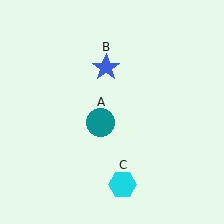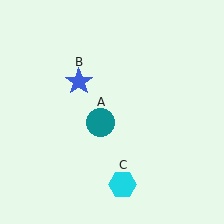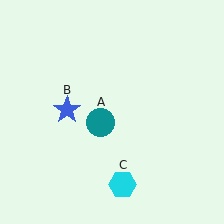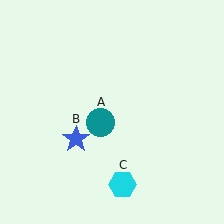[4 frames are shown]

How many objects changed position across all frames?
1 object changed position: blue star (object B).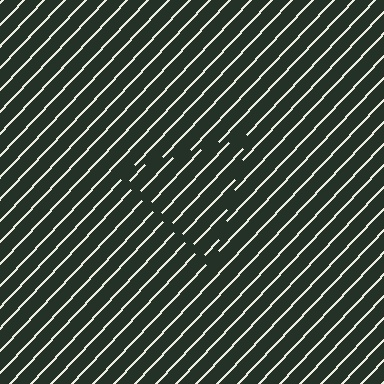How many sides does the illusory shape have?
3 sides — the line-ends trace a triangle.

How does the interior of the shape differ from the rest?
The interior of the shape contains the same grating, shifted by half a period — the contour is defined by the phase discontinuity where line-ends from the inner and outer gratings abut.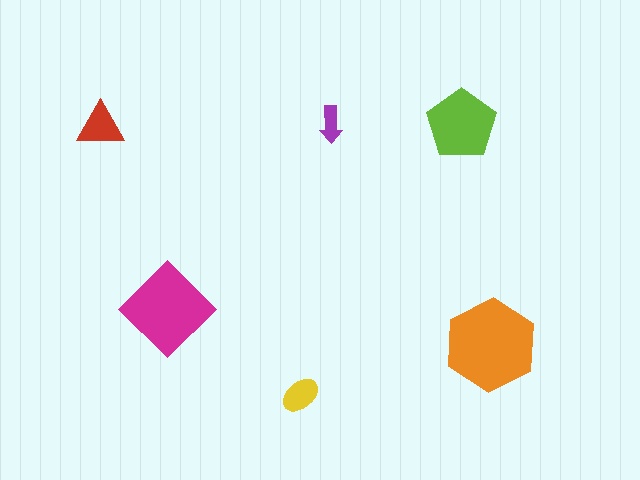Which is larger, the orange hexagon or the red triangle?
The orange hexagon.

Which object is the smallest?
The purple arrow.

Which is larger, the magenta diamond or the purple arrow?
The magenta diamond.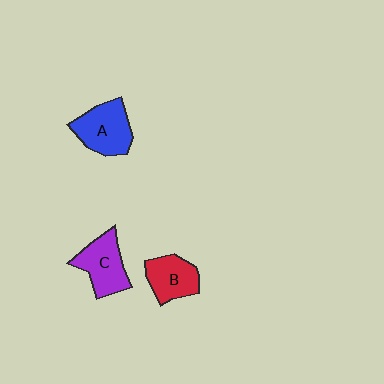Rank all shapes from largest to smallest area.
From largest to smallest: A (blue), C (purple), B (red).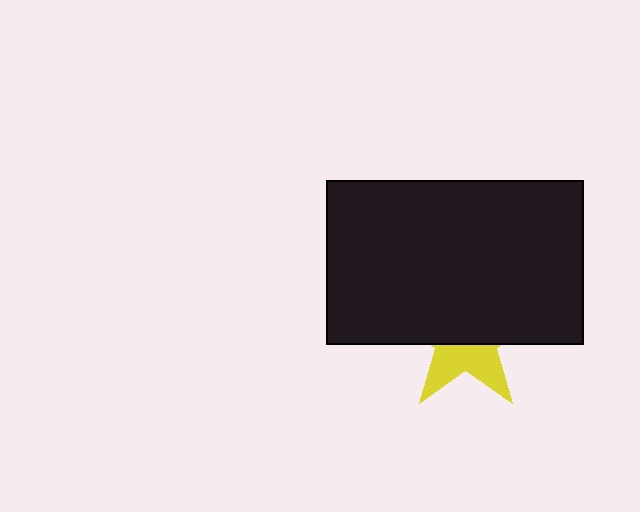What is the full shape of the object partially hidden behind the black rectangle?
The partially hidden object is a yellow star.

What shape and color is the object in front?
The object in front is a black rectangle.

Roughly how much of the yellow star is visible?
A small part of it is visible (roughly 39%).